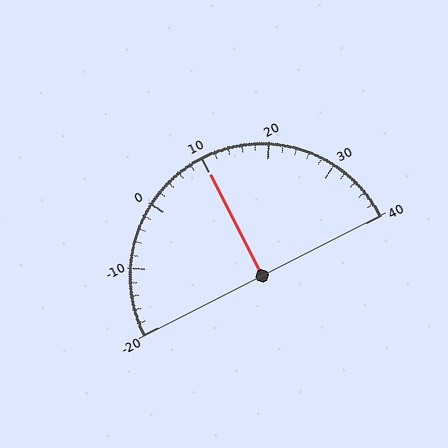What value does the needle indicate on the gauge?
The needle indicates approximately 10.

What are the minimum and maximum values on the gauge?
The gauge ranges from -20 to 40.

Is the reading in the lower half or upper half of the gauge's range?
The reading is in the upper half of the range (-20 to 40).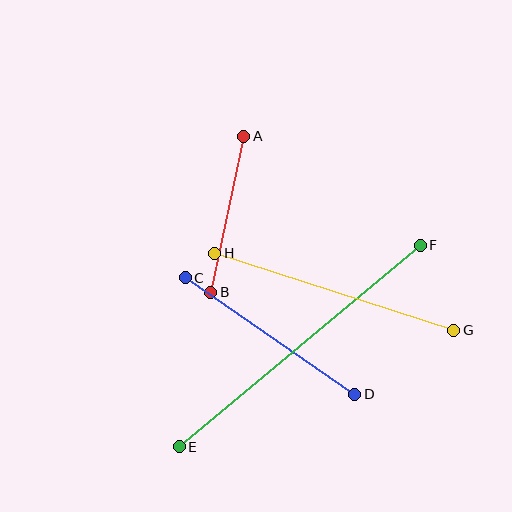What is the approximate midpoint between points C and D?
The midpoint is at approximately (270, 336) pixels.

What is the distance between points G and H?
The distance is approximately 251 pixels.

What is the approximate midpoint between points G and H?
The midpoint is at approximately (334, 292) pixels.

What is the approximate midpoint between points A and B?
The midpoint is at approximately (227, 214) pixels.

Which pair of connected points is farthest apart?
Points E and F are farthest apart.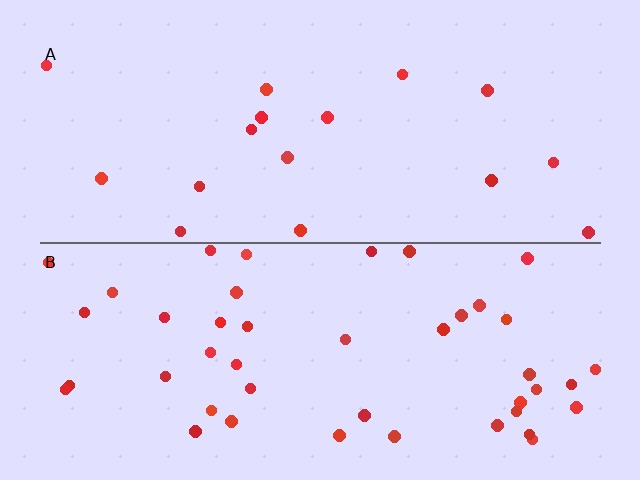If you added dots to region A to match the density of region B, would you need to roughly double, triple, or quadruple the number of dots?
Approximately triple.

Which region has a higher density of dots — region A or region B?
B (the bottom).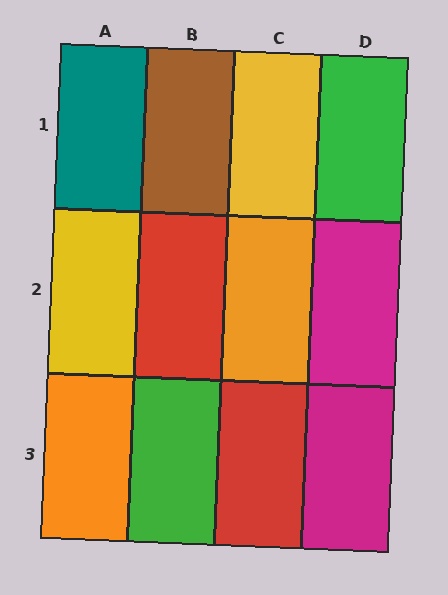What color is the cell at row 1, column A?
Teal.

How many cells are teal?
1 cell is teal.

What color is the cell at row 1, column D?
Green.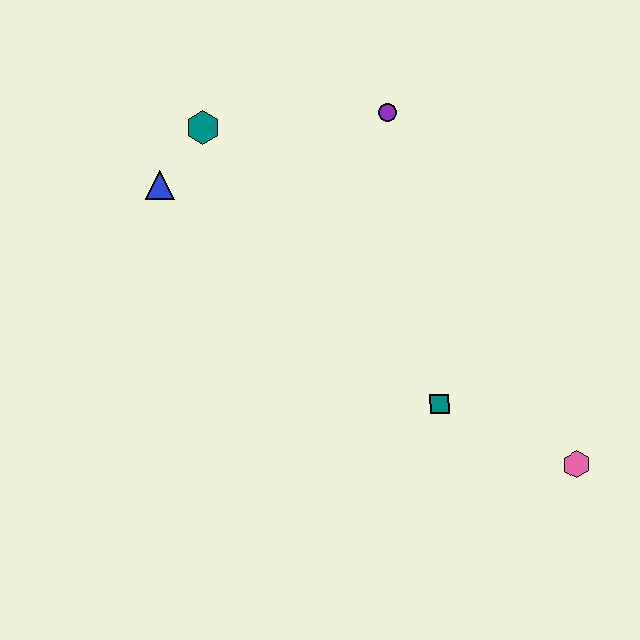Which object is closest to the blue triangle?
The teal hexagon is closest to the blue triangle.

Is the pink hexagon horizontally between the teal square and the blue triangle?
No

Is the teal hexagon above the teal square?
Yes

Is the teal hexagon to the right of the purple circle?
No